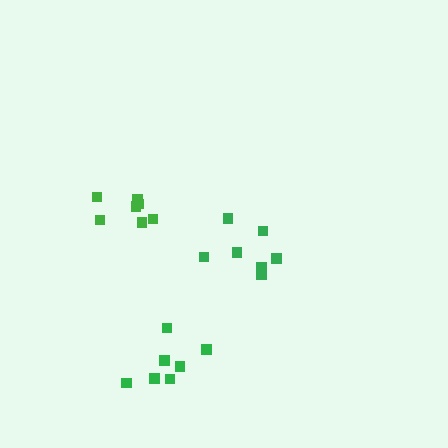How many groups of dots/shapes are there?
There are 3 groups.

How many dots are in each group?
Group 1: 7 dots, Group 2: 7 dots, Group 3: 7 dots (21 total).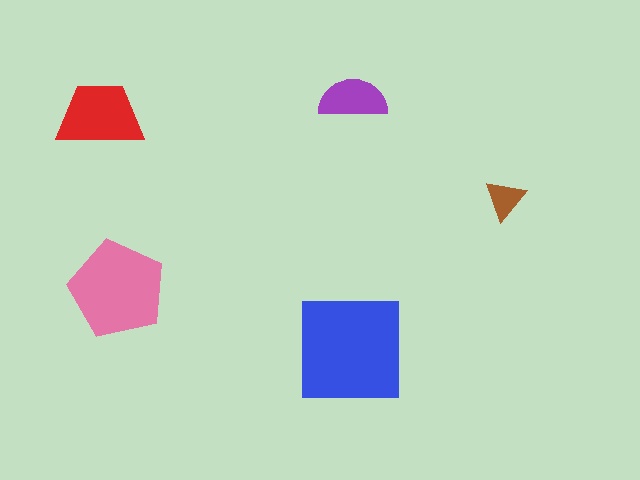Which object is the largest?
The blue square.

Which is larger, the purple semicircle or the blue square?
The blue square.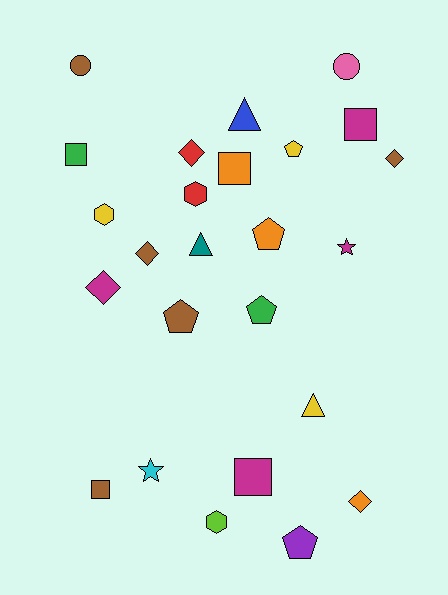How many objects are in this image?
There are 25 objects.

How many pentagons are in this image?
There are 5 pentagons.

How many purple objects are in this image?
There is 1 purple object.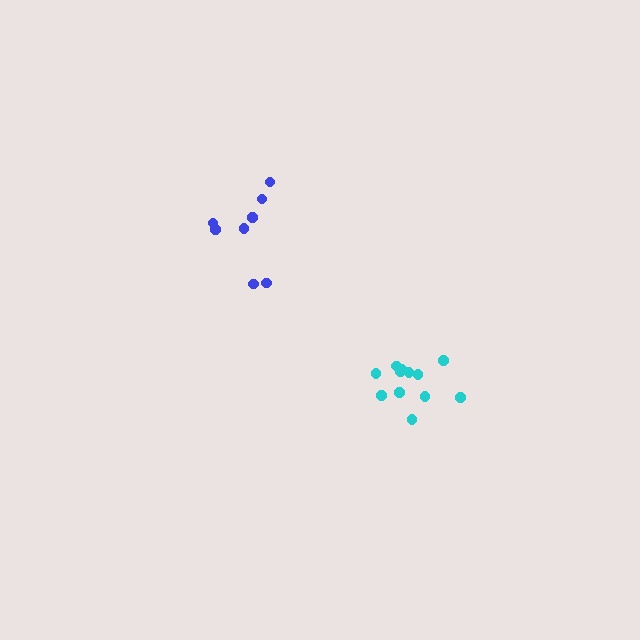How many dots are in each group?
Group 1: 8 dots, Group 2: 12 dots (20 total).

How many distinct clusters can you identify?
There are 2 distinct clusters.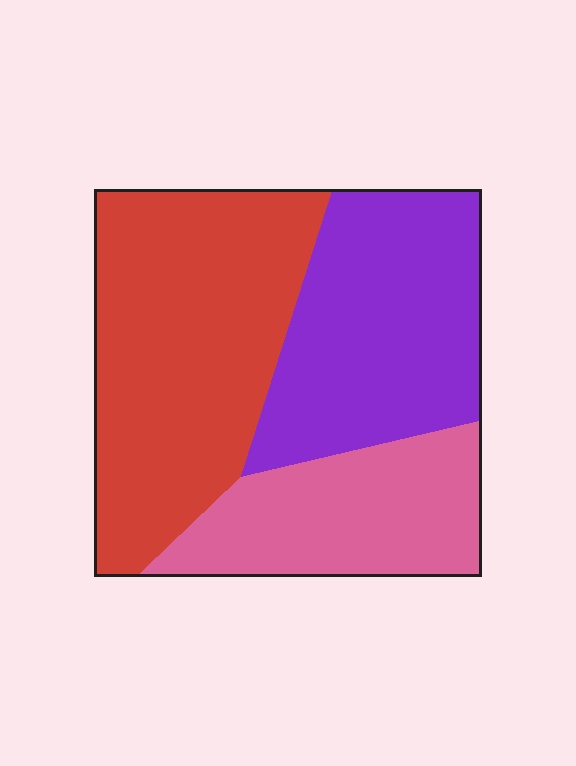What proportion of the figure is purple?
Purple covers around 35% of the figure.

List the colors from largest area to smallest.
From largest to smallest: red, purple, pink.